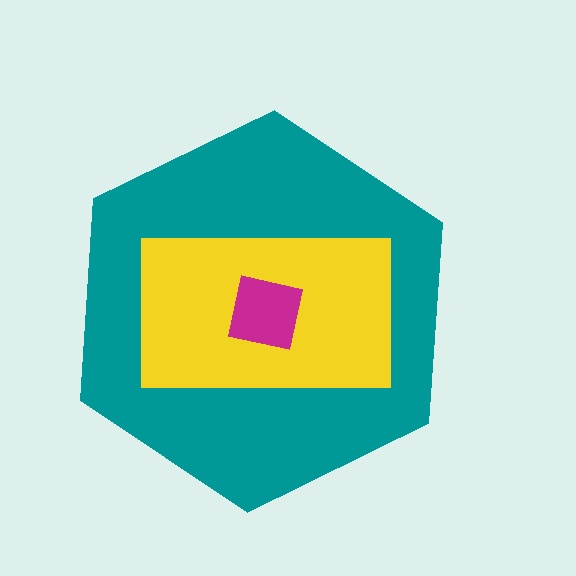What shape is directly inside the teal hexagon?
The yellow rectangle.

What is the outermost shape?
The teal hexagon.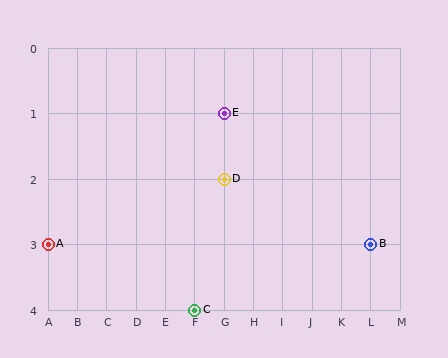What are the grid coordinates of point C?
Point C is at grid coordinates (F, 4).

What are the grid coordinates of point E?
Point E is at grid coordinates (G, 1).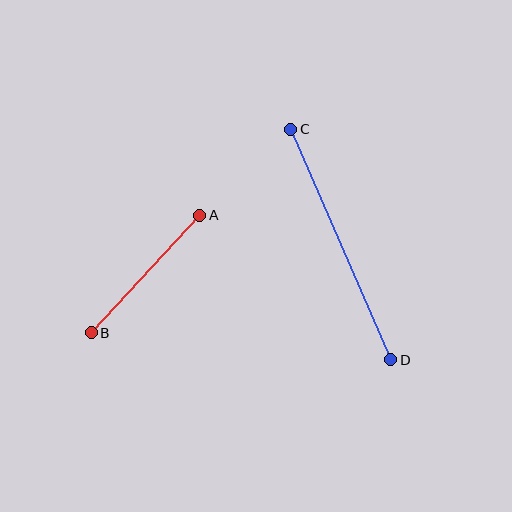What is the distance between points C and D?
The distance is approximately 251 pixels.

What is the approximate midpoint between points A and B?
The midpoint is at approximately (145, 274) pixels.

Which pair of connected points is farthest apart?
Points C and D are farthest apart.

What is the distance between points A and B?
The distance is approximately 160 pixels.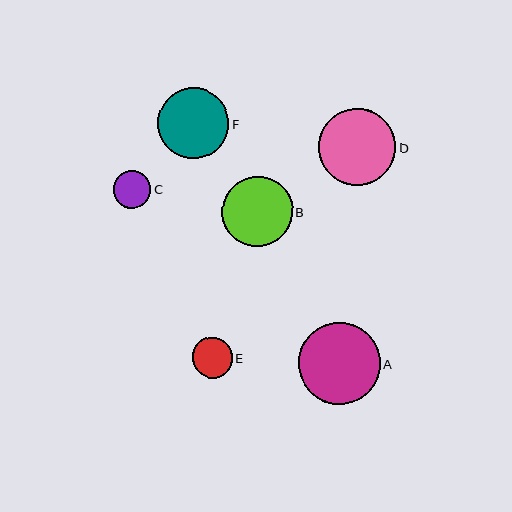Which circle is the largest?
Circle A is the largest with a size of approximately 82 pixels.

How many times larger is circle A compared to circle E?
Circle A is approximately 2.0 times the size of circle E.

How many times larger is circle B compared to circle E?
Circle B is approximately 1.8 times the size of circle E.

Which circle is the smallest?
Circle C is the smallest with a size of approximately 38 pixels.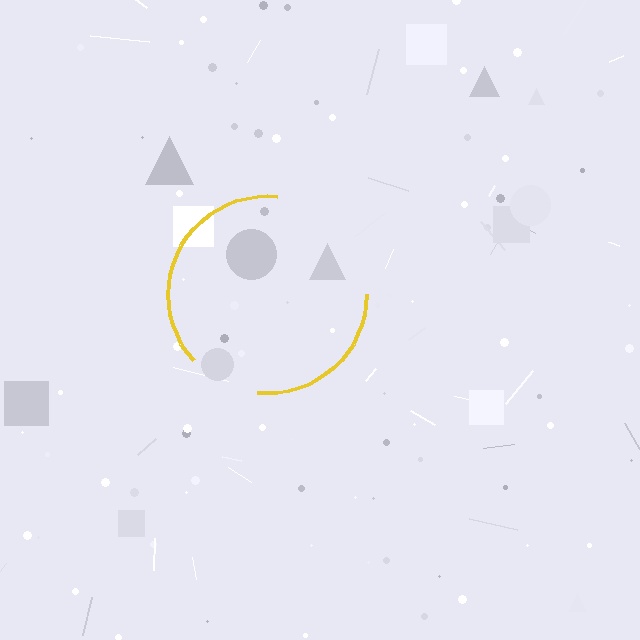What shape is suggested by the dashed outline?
The dashed outline suggests a circle.